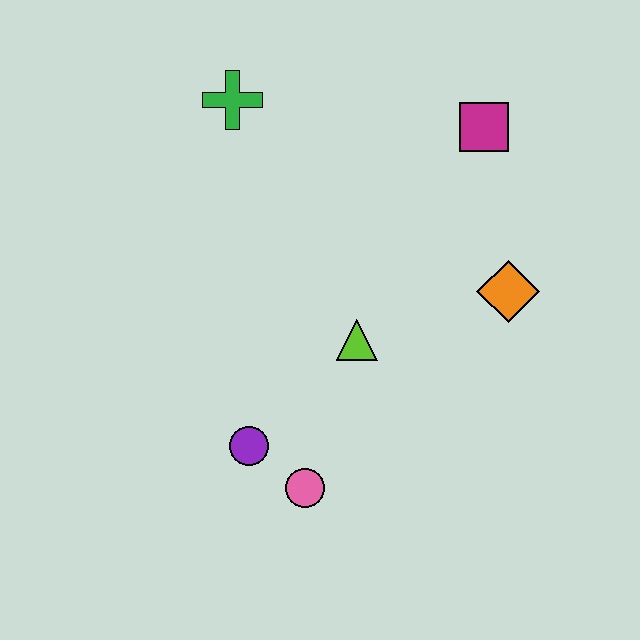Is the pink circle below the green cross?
Yes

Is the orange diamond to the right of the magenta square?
Yes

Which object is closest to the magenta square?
The orange diamond is closest to the magenta square.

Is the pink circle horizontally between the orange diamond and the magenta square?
No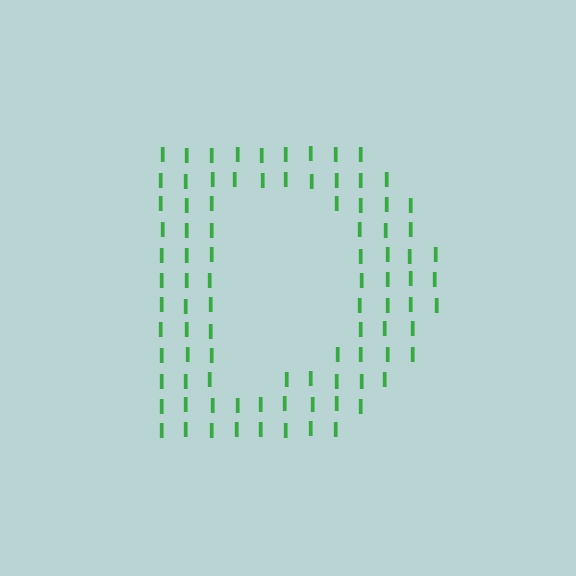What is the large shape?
The large shape is the letter D.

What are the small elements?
The small elements are letter I's.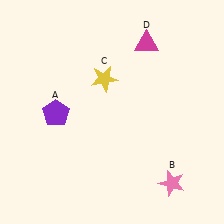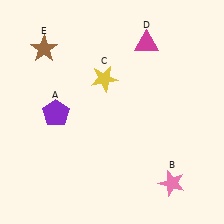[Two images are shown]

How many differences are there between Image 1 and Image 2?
There is 1 difference between the two images.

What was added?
A brown star (E) was added in Image 2.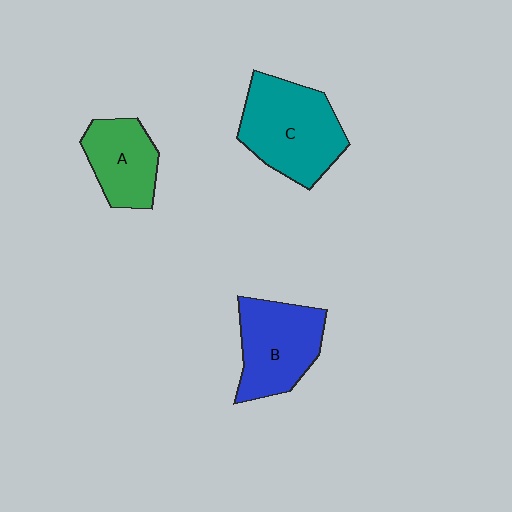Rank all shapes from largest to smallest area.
From largest to smallest: C (teal), B (blue), A (green).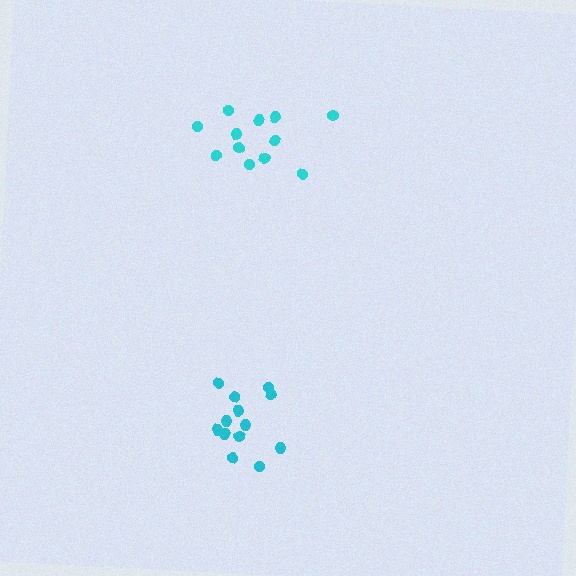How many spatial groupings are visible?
There are 2 spatial groupings.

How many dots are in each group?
Group 1: 12 dots, Group 2: 13 dots (25 total).